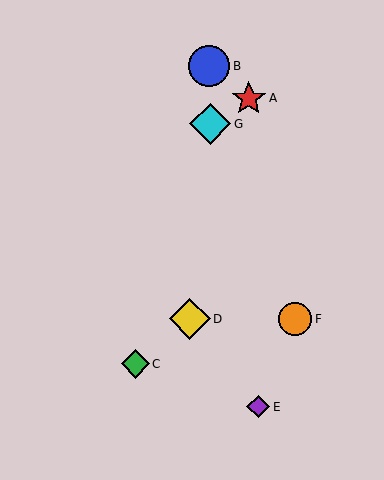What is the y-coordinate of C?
Object C is at y≈364.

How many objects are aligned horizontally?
2 objects (D, F) are aligned horizontally.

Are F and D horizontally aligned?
Yes, both are at y≈319.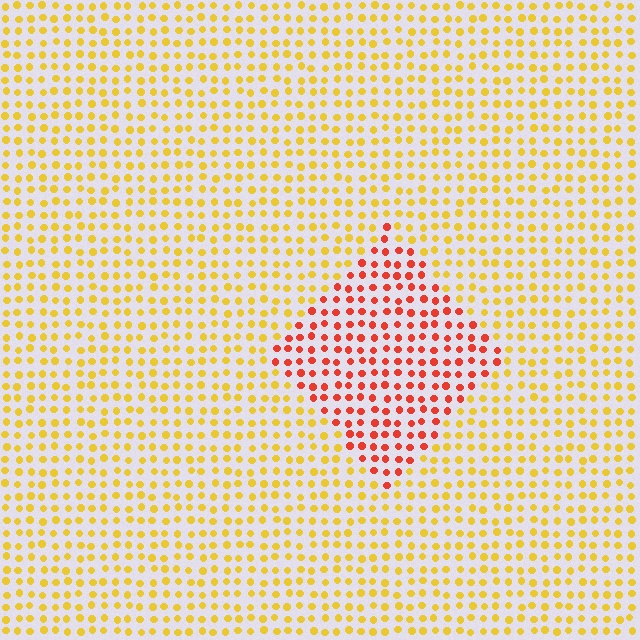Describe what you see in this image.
The image is filled with small yellow elements in a uniform arrangement. A diamond-shaped region is visible where the elements are tinted to a slightly different hue, forming a subtle color boundary.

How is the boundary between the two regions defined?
The boundary is defined purely by a slight shift in hue (about 46 degrees). Spacing, size, and orientation are identical on both sides.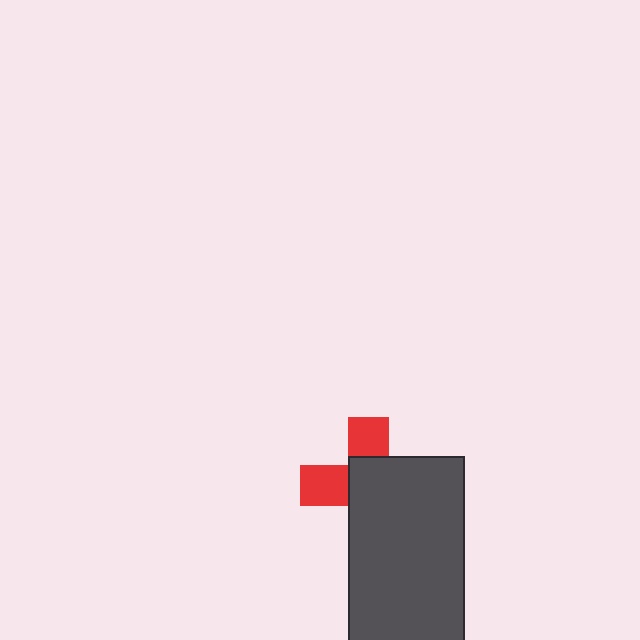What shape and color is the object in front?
The object in front is a dark gray rectangle.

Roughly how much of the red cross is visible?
A small part of it is visible (roughly 37%).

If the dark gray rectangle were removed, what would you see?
You would see the complete red cross.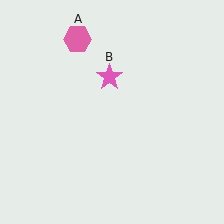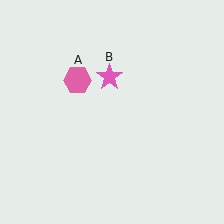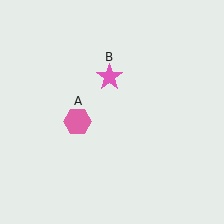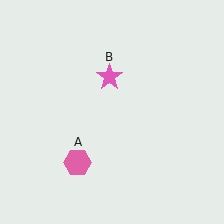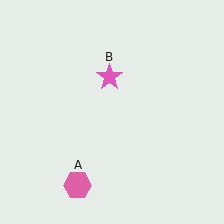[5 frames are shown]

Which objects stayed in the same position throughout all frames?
Pink star (object B) remained stationary.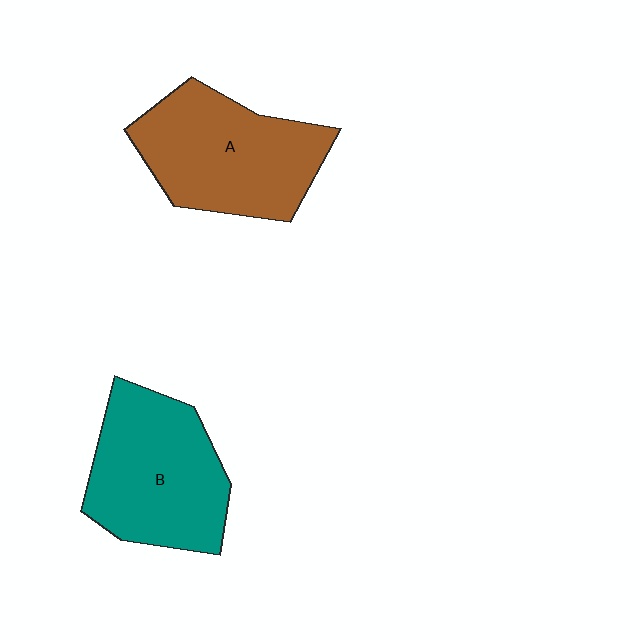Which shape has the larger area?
Shape A (brown).